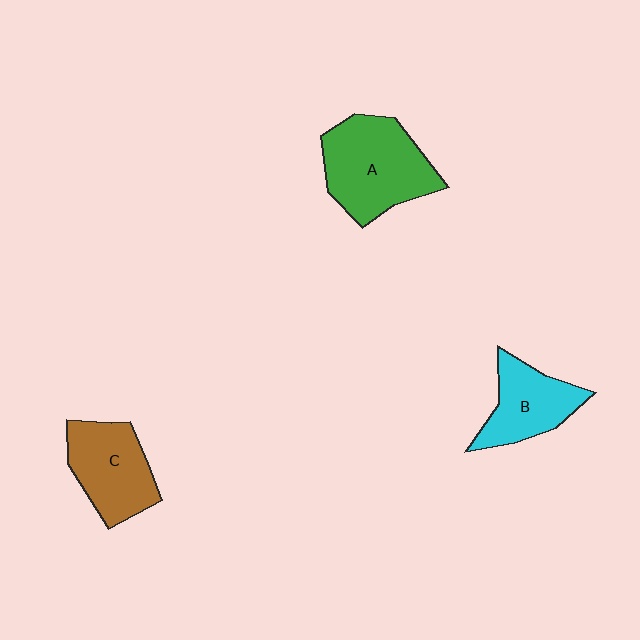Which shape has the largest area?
Shape A (green).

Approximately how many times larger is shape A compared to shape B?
Approximately 1.5 times.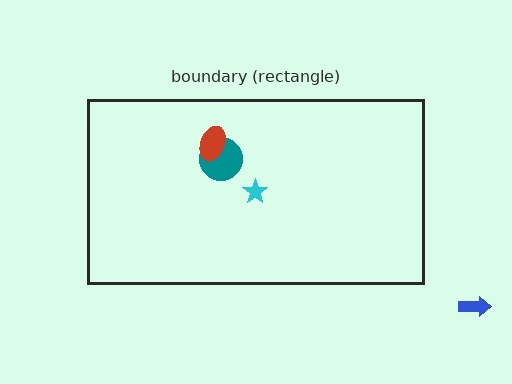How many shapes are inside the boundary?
3 inside, 1 outside.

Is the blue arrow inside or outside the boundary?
Outside.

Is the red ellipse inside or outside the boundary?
Inside.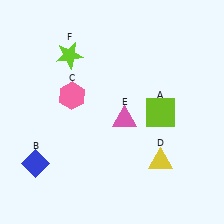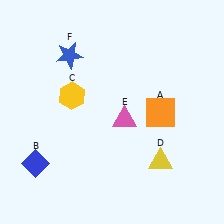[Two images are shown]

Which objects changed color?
A changed from lime to orange. C changed from pink to yellow. F changed from lime to blue.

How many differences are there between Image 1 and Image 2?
There are 3 differences between the two images.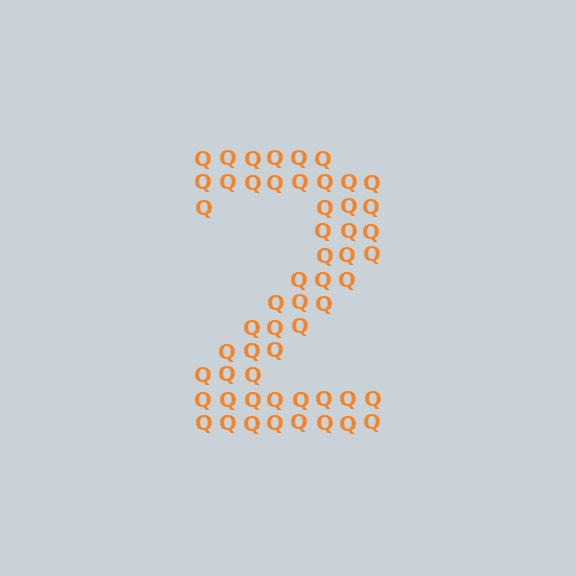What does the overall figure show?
The overall figure shows the digit 2.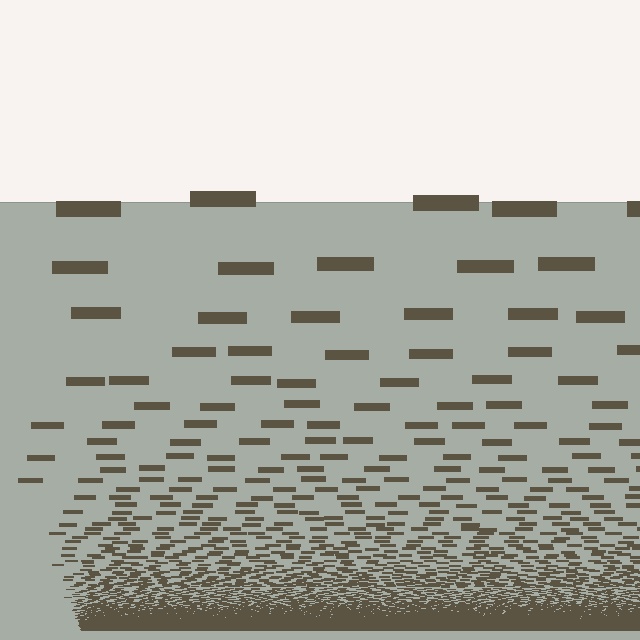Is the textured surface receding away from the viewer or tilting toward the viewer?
The surface appears to tilt toward the viewer. Texture elements get larger and sparser toward the top.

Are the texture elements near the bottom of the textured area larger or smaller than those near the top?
Smaller. The gradient is inverted — elements near the bottom are smaller and denser.